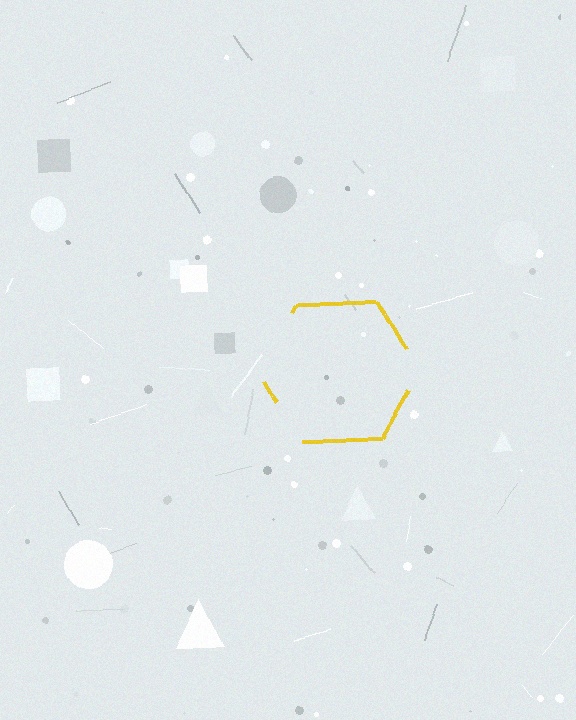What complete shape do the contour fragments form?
The contour fragments form a hexagon.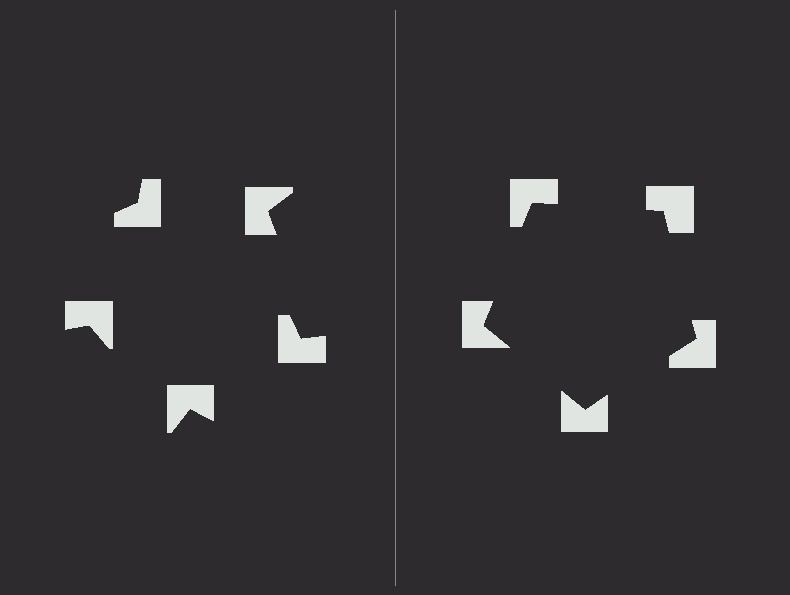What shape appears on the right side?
An illusory pentagon.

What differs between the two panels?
The notched squares are positioned identically on both sides; only the wedge orientations differ. On the right they align to a pentagon; on the left they are misaligned.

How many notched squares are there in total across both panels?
10 — 5 on each side.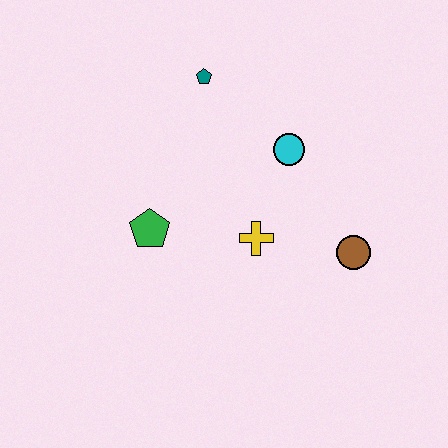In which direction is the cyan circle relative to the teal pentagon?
The cyan circle is to the right of the teal pentagon.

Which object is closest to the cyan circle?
The yellow cross is closest to the cyan circle.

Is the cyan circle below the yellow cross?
No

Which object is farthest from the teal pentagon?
The brown circle is farthest from the teal pentagon.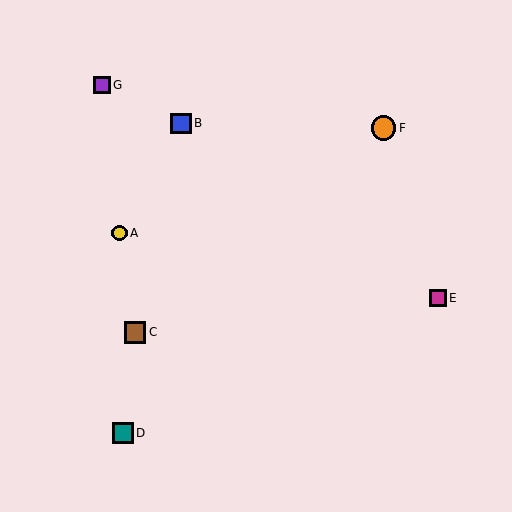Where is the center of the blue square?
The center of the blue square is at (181, 123).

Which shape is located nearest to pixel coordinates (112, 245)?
The yellow circle (labeled A) at (120, 233) is nearest to that location.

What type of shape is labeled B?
Shape B is a blue square.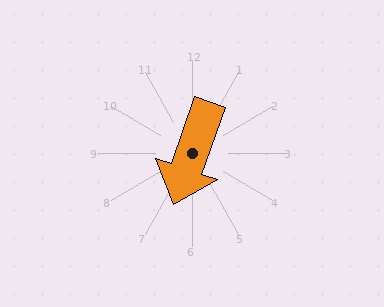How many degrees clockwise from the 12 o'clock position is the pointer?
Approximately 199 degrees.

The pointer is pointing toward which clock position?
Roughly 7 o'clock.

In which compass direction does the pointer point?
South.